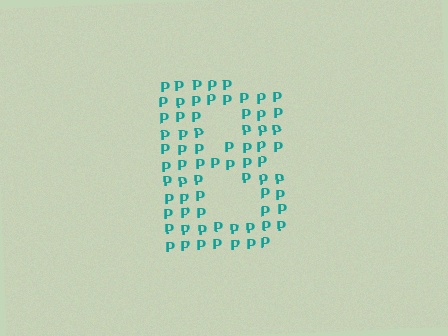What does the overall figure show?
The overall figure shows the letter B.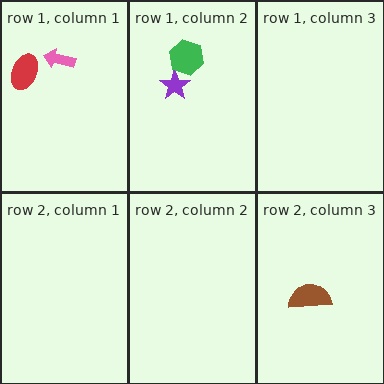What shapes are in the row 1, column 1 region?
The pink arrow, the red ellipse.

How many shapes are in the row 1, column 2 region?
2.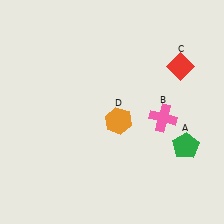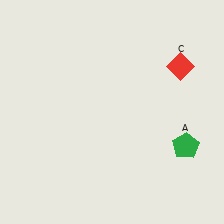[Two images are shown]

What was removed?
The orange hexagon (D), the pink cross (B) were removed in Image 2.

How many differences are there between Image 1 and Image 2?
There are 2 differences between the two images.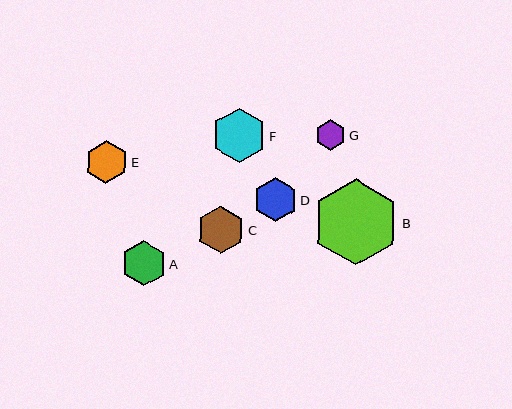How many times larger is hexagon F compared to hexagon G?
Hexagon F is approximately 1.8 times the size of hexagon G.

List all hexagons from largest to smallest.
From largest to smallest: B, F, C, A, D, E, G.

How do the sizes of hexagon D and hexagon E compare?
Hexagon D and hexagon E are approximately the same size.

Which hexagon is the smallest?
Hexagon G is the smallest with a size of approximately 31 pixels.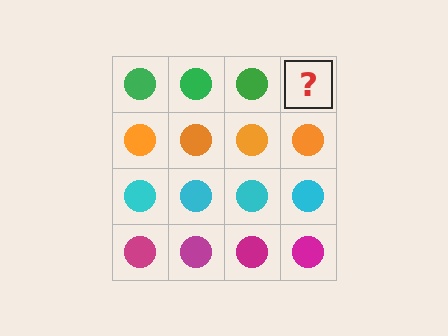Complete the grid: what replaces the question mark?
The question mark should be replaced with a green circle.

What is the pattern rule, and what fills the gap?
The rule is that each row has a consistent color. The gap should be filled with a green circle.